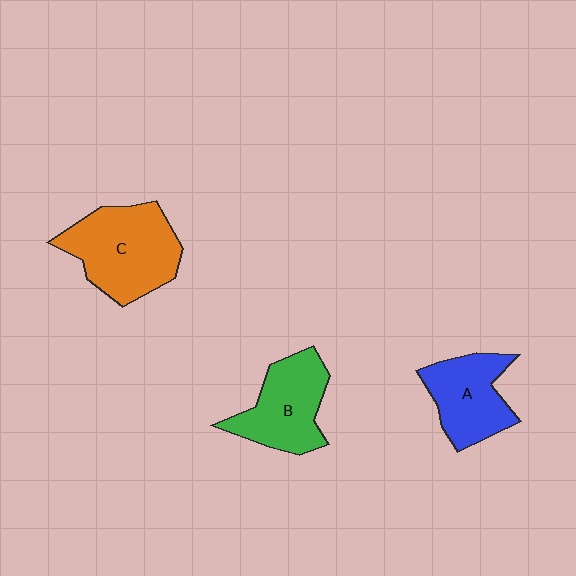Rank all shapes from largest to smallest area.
From largest to smallest: C (orange), B (green), A (blue).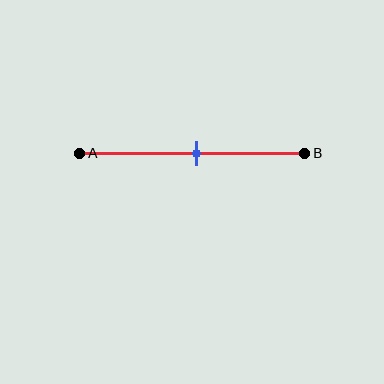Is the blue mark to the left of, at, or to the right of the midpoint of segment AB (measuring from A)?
The blue mark is approximately at the midpoint of segment AB.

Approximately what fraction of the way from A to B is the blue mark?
The blue mark is approximately 50% of the way from A to B.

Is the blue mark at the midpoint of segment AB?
Yes, the mark is approximately at the midpoint.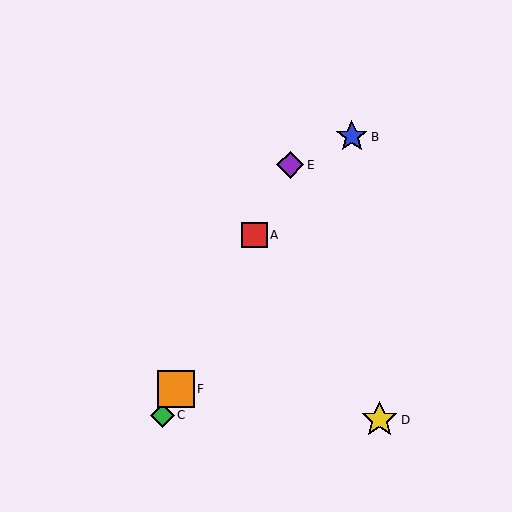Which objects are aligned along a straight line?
Objects A, C, E, F are aligned along a straight line.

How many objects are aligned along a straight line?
4 objects (A, C, E, F) are aligned along a straight line.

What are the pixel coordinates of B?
Object B is at (352, 137).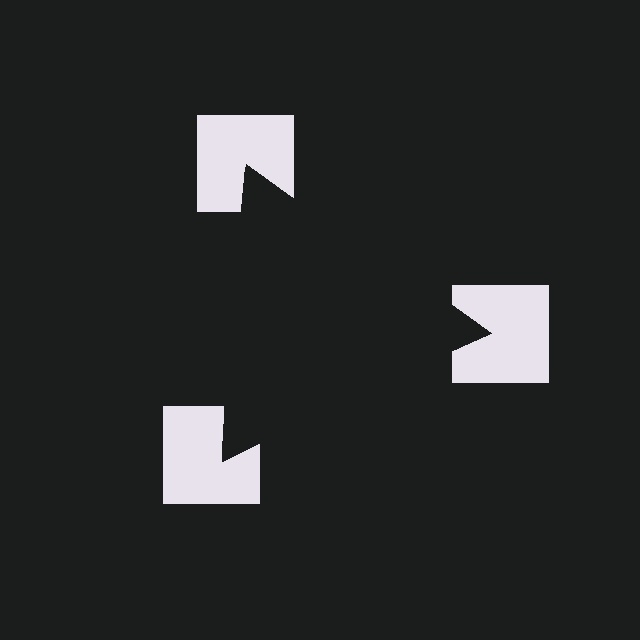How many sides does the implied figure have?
3 sides.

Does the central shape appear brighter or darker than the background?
It typically appears slightly darker than the background, even though no actual brightness change is drawn.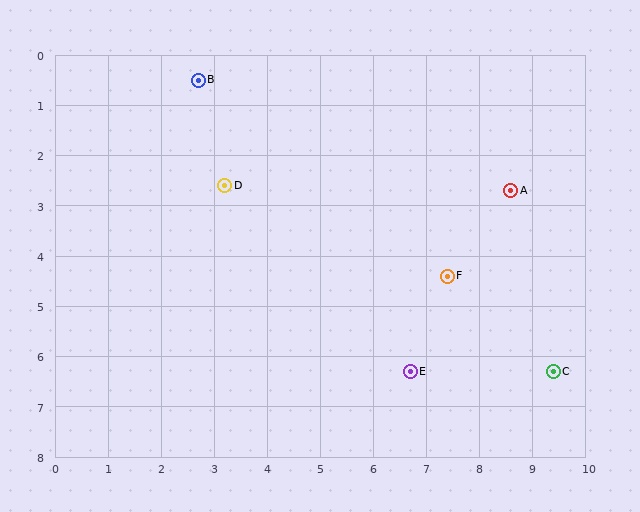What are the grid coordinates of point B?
Point B is at approximately (2.7, 0.5).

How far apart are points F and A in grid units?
Points F and A are about 2.1 grid units apart.